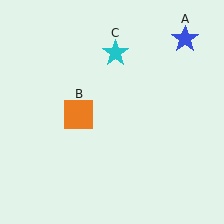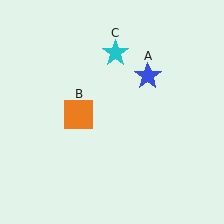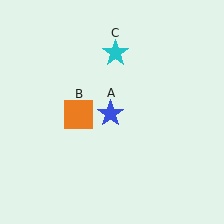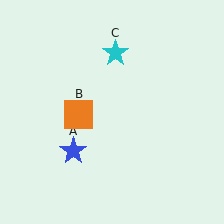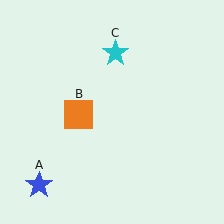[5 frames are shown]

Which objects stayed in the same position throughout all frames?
Orange square (object B) and cyan star (object C) remained stationary.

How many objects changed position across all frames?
1 object changed position: blue star (object A).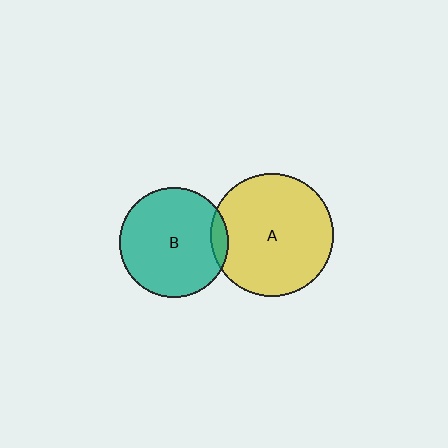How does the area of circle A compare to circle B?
Approximately 1.3 times.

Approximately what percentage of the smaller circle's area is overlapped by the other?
Approximately 10%.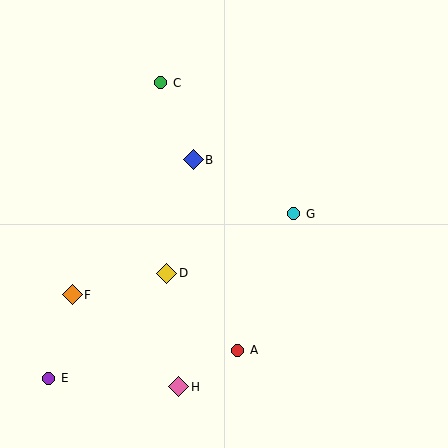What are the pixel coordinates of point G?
Point G is at (294, 214).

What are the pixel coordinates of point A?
Point A is at (238, 350).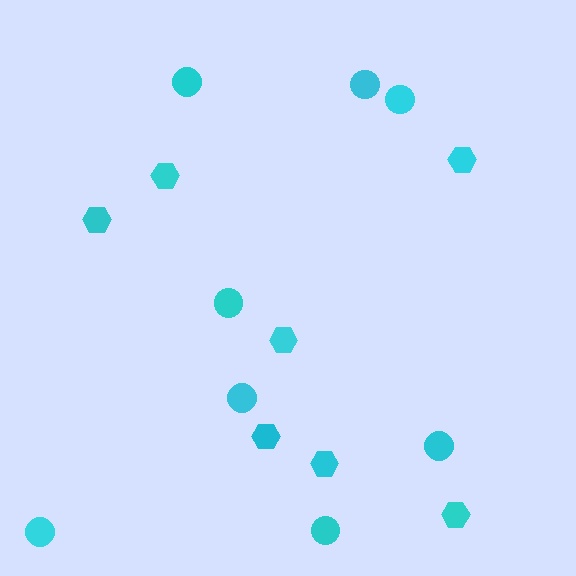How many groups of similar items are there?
There are 2 groups: one group of hexagons (7) and one group of circles (8).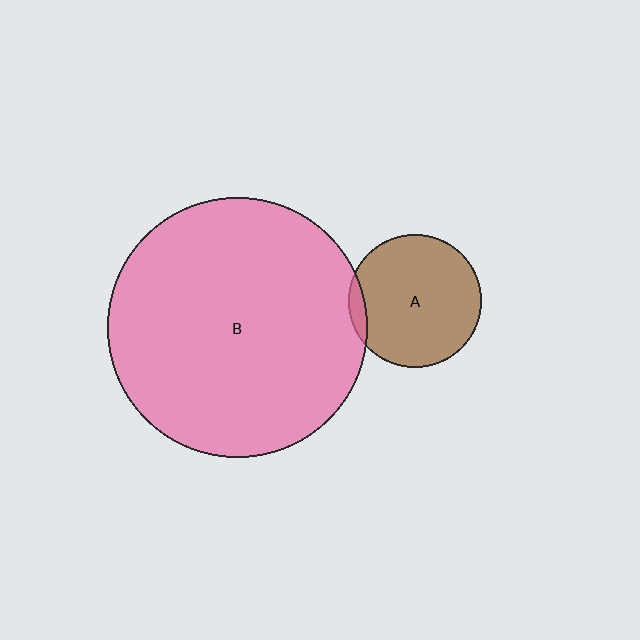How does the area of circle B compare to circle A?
Approximately 3.9 times.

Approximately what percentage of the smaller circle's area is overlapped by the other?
Approximately 5%.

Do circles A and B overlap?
Yes.